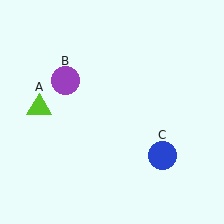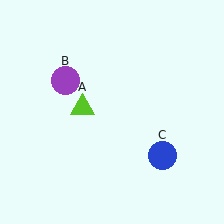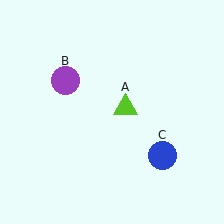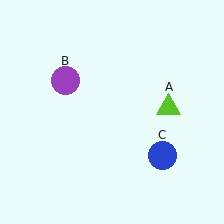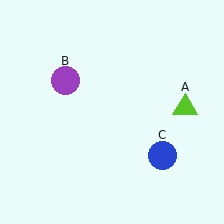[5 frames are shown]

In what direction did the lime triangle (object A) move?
The lime triangle (object A) moved right.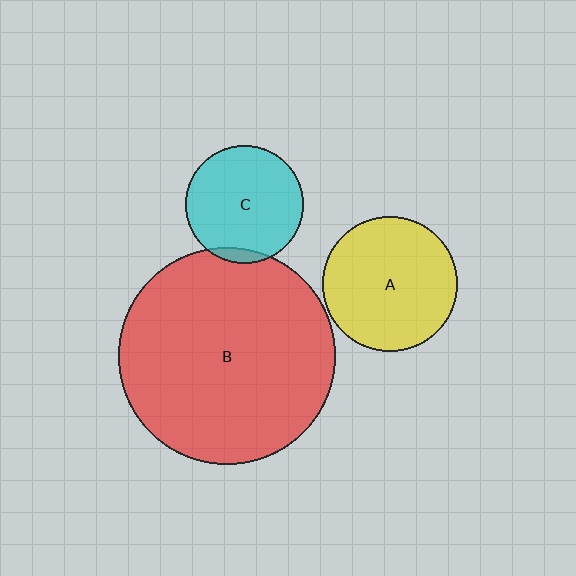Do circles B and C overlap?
Yes.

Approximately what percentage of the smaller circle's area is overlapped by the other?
Approximately 5%.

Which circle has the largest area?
Circle B (red).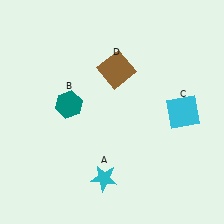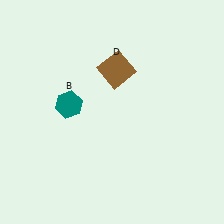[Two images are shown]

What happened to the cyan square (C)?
The cyan square (C) was removed in Image 2. It was in the top-right area of Image 1.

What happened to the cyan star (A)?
The cyan star (A) was removed in Image 2. It was in the bottom-left area of Image 1.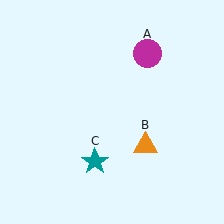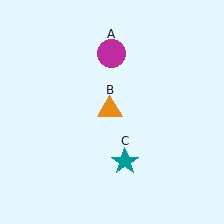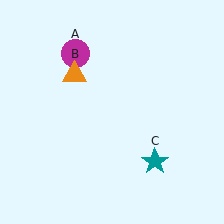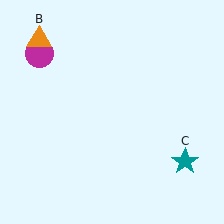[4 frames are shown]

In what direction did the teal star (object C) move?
The teal star (object C) moved right.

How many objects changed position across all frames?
3 objects changed position: magenta circle (object A), orange triangle (object B), teal star (object C).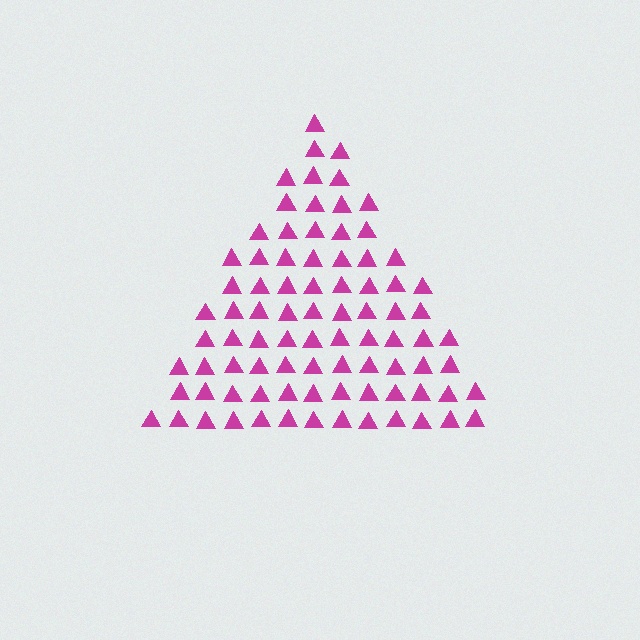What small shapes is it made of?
It is made of small triangles.